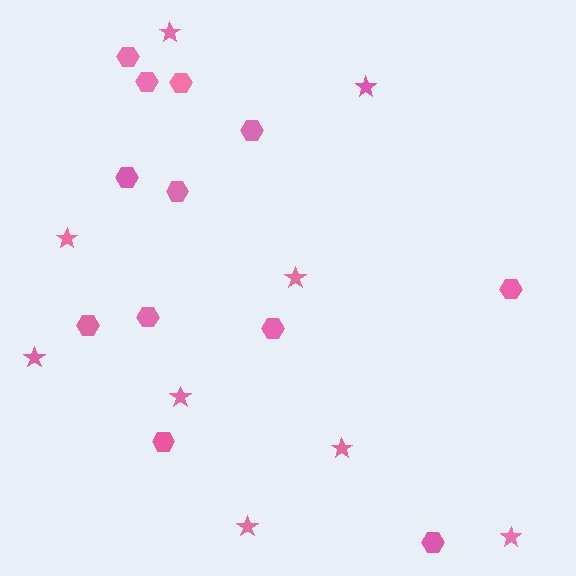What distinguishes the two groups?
There are 2 groups: one group of hexagons (12) and one group of stars (9).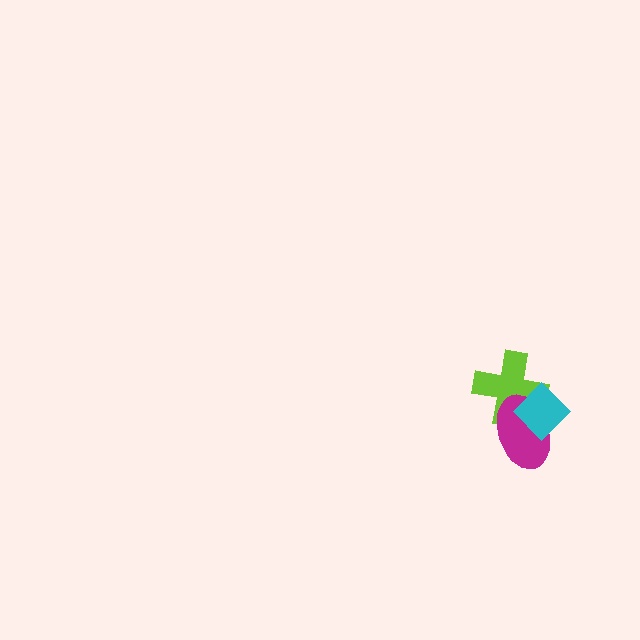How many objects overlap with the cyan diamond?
2 objects overlap with the cyan diamond.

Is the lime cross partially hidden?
Yes, it is partially covered by another shape.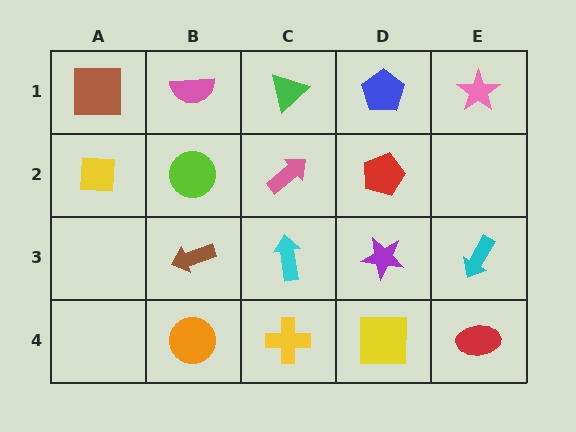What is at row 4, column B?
An orange circle.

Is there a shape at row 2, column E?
No, that cell is empty.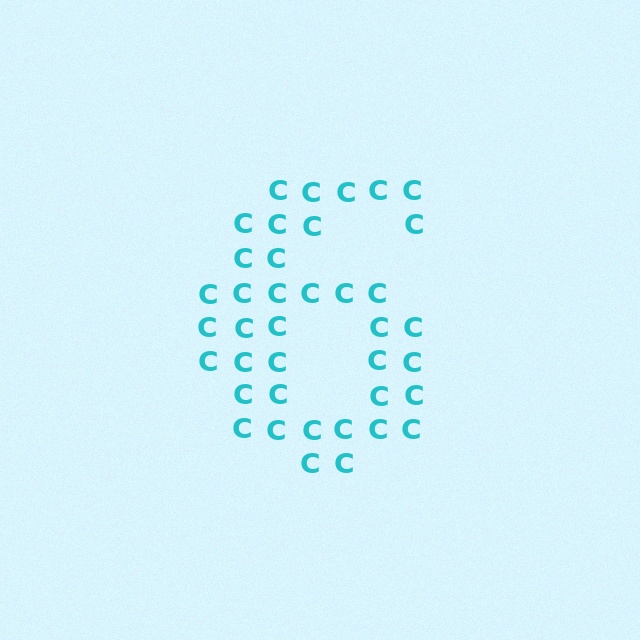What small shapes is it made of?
It is made of small letter C's.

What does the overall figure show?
The overall figure shows the digit 6.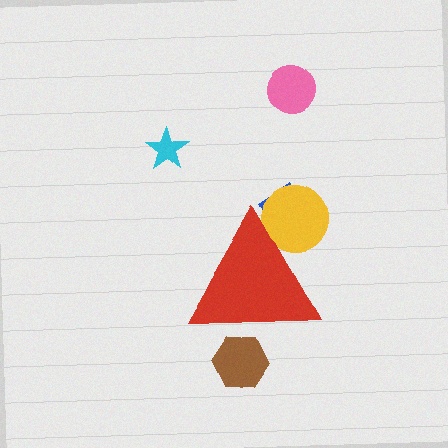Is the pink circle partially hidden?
No, the pink circle is fully visible.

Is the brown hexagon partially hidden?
Yes, the brown hexagon is partially hidden behind the red triangle.